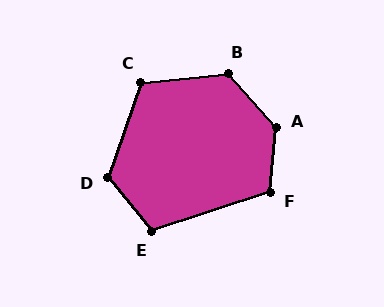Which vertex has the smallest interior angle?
E, at approximately 111 degrees.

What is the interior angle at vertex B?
Approximately 125 degrees (obtuse).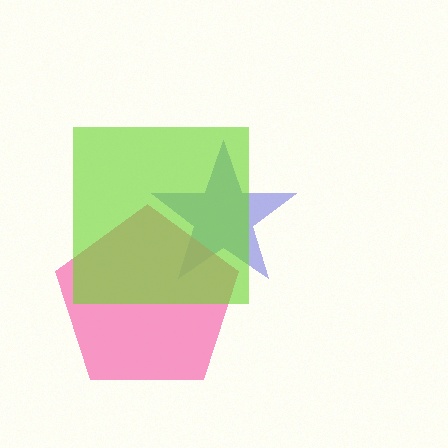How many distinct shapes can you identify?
There are 3 distinct shapes: a blue star, a pink pentagon, a lime square.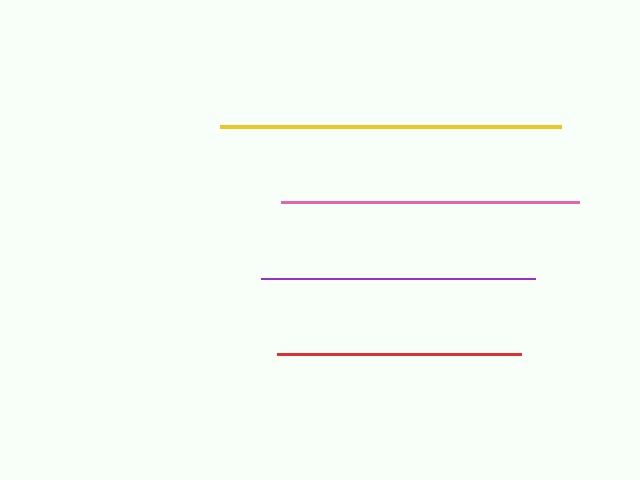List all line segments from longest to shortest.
From longest to shortest: yellow, pink, purple, red.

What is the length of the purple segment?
The purple segment is approximately 274 pixels long.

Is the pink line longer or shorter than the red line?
The pink line is longer than the red line.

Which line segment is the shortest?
The red line is the shortest at approximately 243 pixels.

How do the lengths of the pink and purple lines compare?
The pink and purple lines are approximately the same length.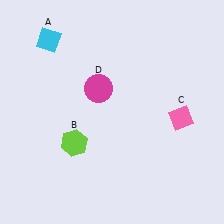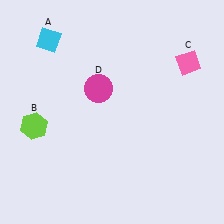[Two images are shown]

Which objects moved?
The objects that moved are: the lime hexagon (B), the pink diamond (C).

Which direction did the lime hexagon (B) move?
The lime hexagon (B) moved left.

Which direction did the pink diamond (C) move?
The pink diamond (C) moved up.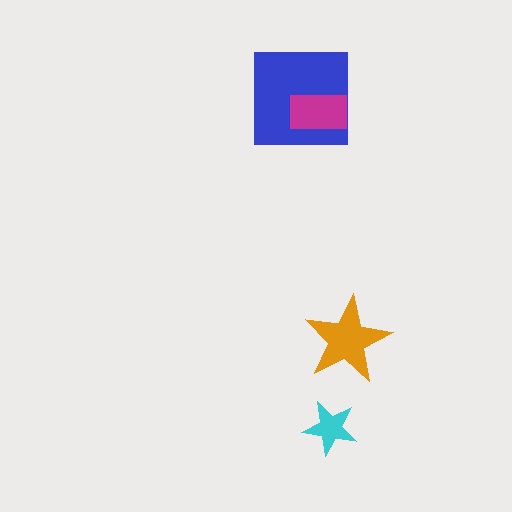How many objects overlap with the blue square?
1 object overlaps with the blue square.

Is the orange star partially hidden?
No, no other shape covers it.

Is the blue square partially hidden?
Yes, it is partially covered by another shape.